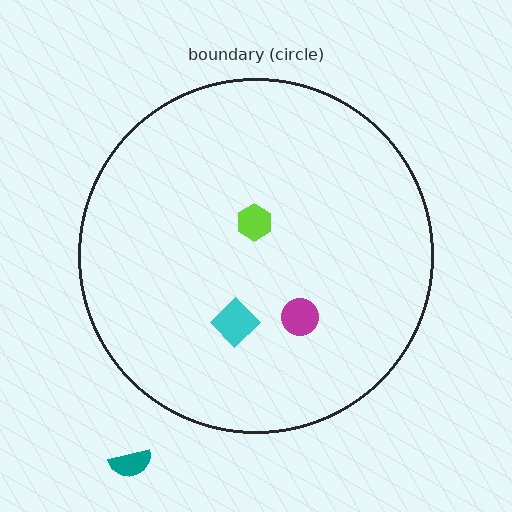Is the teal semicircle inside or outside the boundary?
Outside.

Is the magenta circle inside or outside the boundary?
Inside.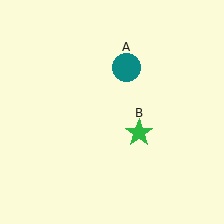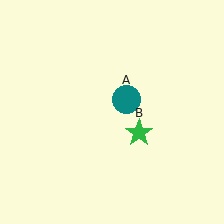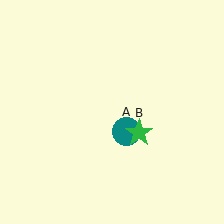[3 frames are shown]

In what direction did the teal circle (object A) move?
The teal circle (object A) moved down.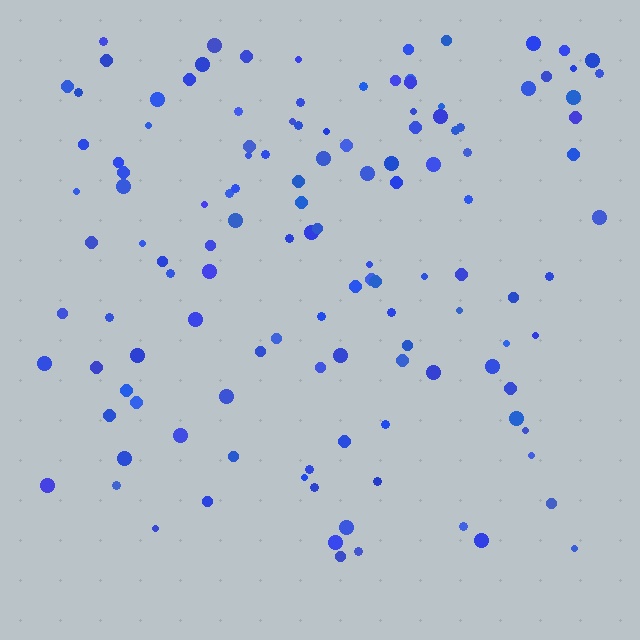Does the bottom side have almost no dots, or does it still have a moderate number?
Still a moderate number, just noticeably fewer than the top.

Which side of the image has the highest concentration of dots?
The top.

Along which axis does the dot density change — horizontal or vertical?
Vertical.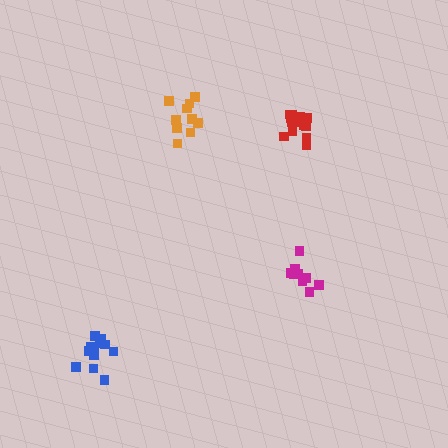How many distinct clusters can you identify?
There are 4 distinct clusters.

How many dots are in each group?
Group 1: 9 dots, Group 2: 10 dots, Group 3: 12 dots, Group 4: 15 dots (46 total).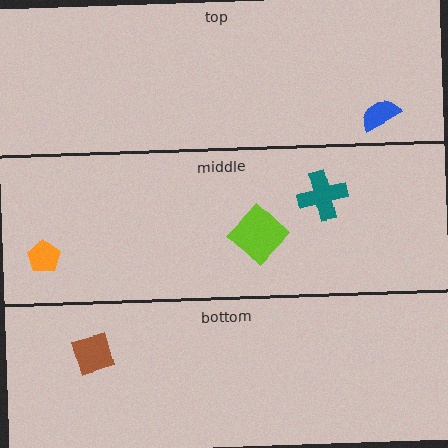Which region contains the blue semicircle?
The top region.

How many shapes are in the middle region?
3.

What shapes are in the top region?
The blue semicircle.